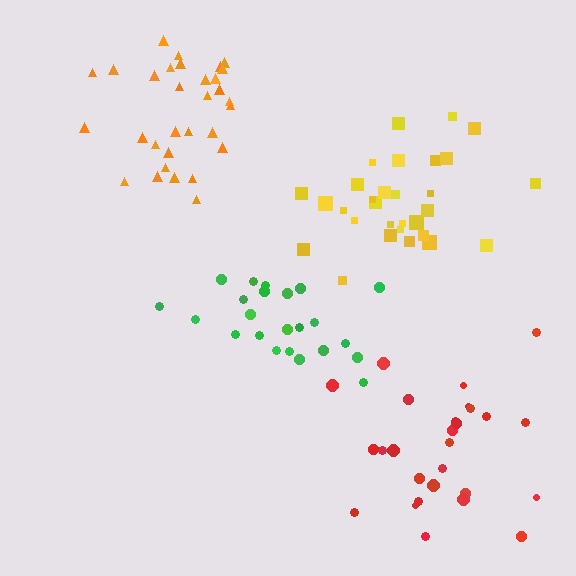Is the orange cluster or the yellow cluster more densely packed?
Orange.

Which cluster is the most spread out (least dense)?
Red.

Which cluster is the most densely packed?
Orange.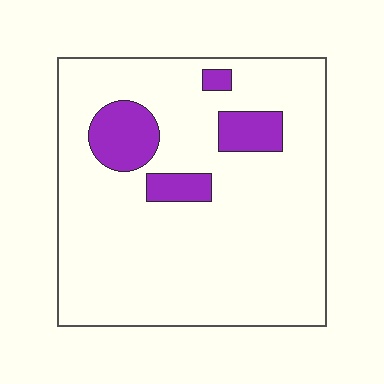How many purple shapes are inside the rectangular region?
4.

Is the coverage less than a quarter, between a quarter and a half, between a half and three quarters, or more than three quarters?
Less than a quarter.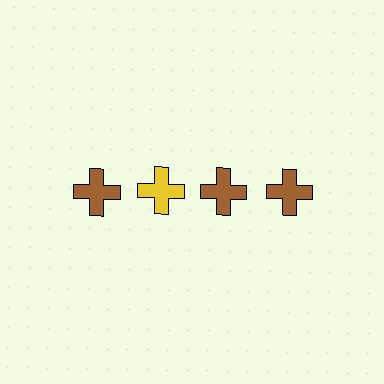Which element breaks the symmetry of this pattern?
The yellow cross in the top row, second from left column breaks the symmetry. All other shapes are brown crosses.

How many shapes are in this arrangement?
There are 4 shapes arranged in a grid pattern.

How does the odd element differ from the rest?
It has a different color: yellow instead of brown.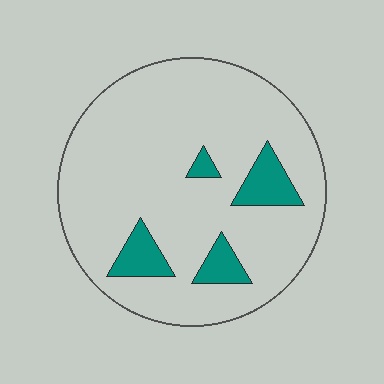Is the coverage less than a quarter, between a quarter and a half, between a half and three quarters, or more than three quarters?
Less than a quarter.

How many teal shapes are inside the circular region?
4.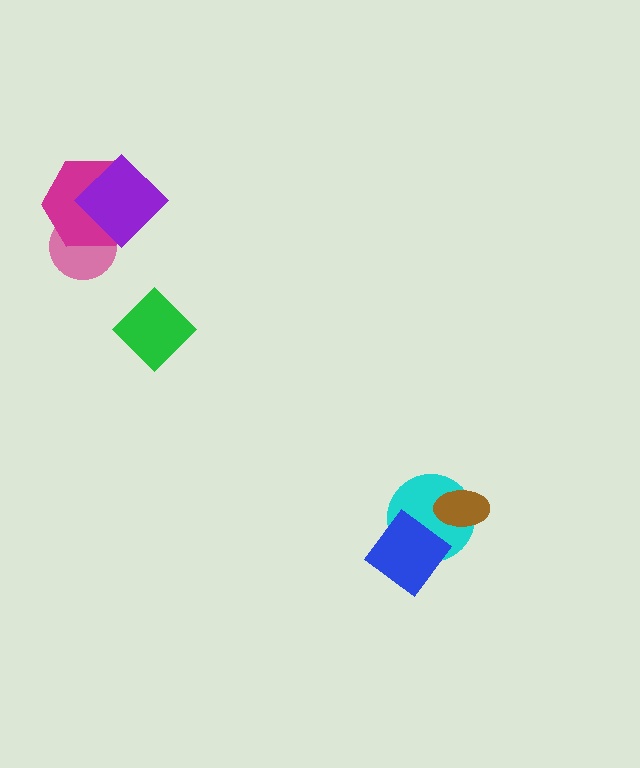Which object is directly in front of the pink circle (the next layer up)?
The magenta hexagon is directly in front of the pink circle.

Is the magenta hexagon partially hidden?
Yes, it is partially covered by another shape.